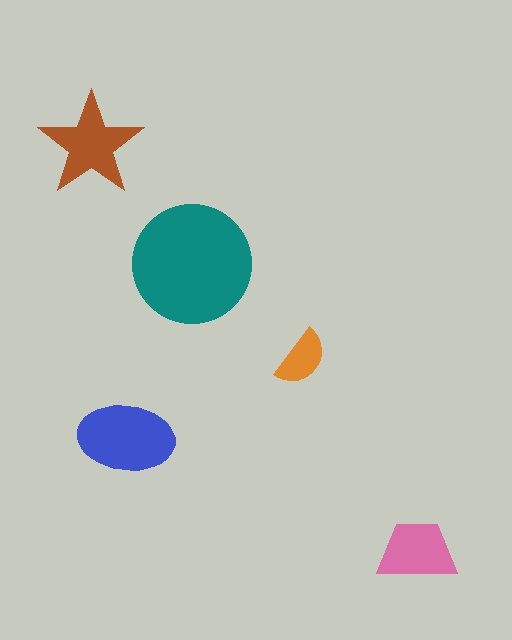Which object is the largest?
The teal circle.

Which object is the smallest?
The orange semicircle.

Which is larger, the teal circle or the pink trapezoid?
The teal circle.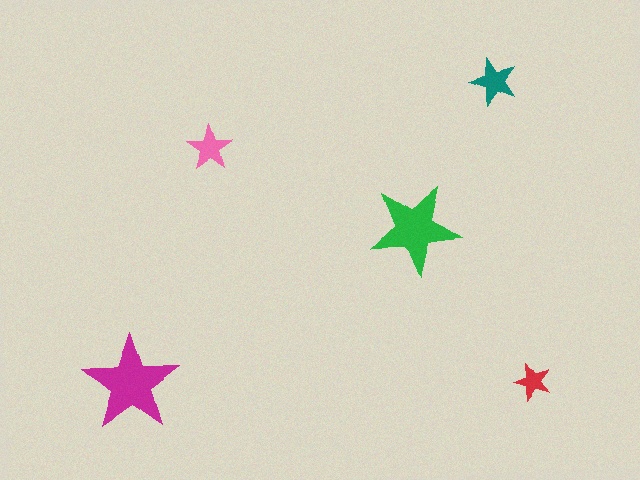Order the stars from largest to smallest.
the magenta one, the green one, the teal one, the pink one, the red one.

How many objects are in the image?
There are 5 objects in the image.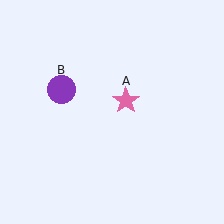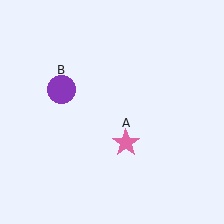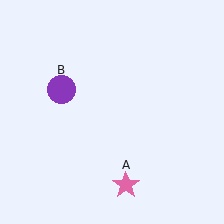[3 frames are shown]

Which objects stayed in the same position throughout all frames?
Purple circle (object B) remained stationary.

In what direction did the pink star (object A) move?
The pink star (object A) moved down.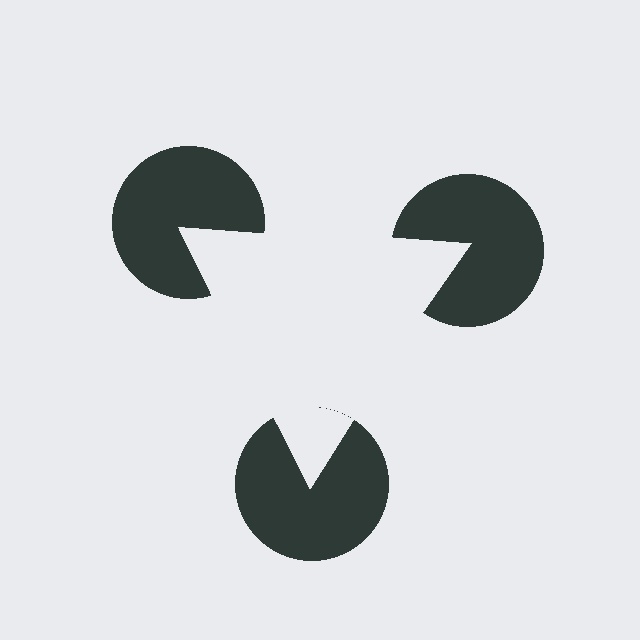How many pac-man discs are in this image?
There are 3 — one at each vertex of the illusory triangle.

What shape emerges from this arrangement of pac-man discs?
An illusory triangle — its edges are inferred from the aligned wedge cuts in the pac-man discs, not physically drawn.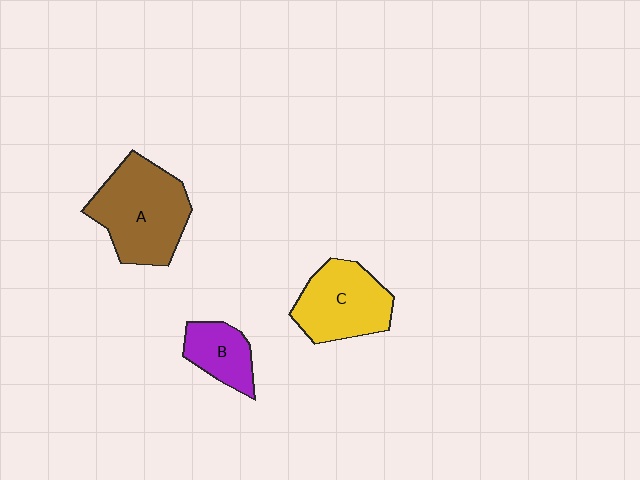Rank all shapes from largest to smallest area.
From largest to smallest: A (brown), C (yellow), B (purple).